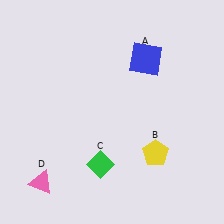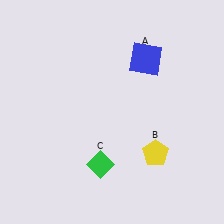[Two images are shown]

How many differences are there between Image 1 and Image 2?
There is 1 difference between the two images.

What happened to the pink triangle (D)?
The pink triangle (D) was removed in Image 2. It was in the bottom-left area of Image 1.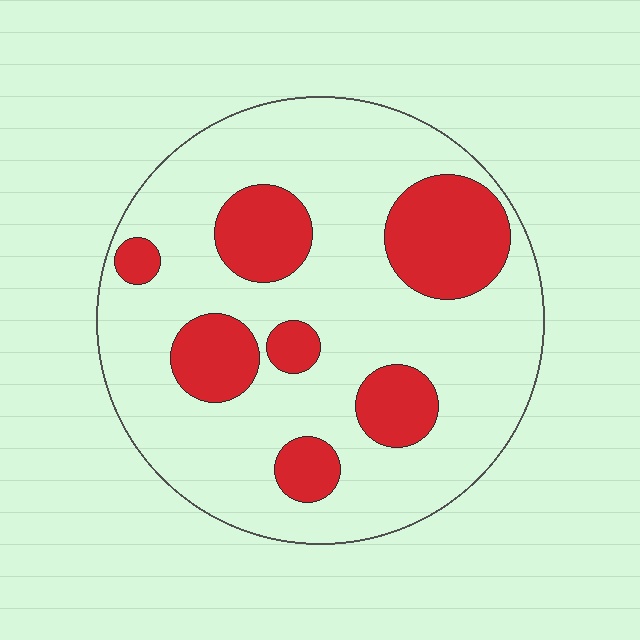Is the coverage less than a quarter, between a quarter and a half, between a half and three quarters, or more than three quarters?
Between a quarter and a half.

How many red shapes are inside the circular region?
7.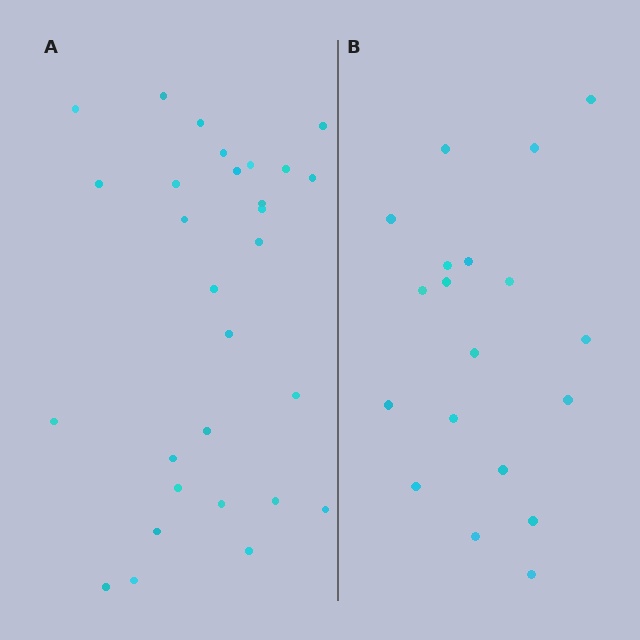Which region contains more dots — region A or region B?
Region A (the left region) has more dots.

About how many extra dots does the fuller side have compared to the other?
Region A has roughly 10 or so more dots than region B.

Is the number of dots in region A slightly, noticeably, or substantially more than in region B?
Region A has substantially more. The ratio is roughly 1.5 to 1.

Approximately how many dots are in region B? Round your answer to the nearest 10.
About 20 dots. (The exact count is 19, which rounds to 20.)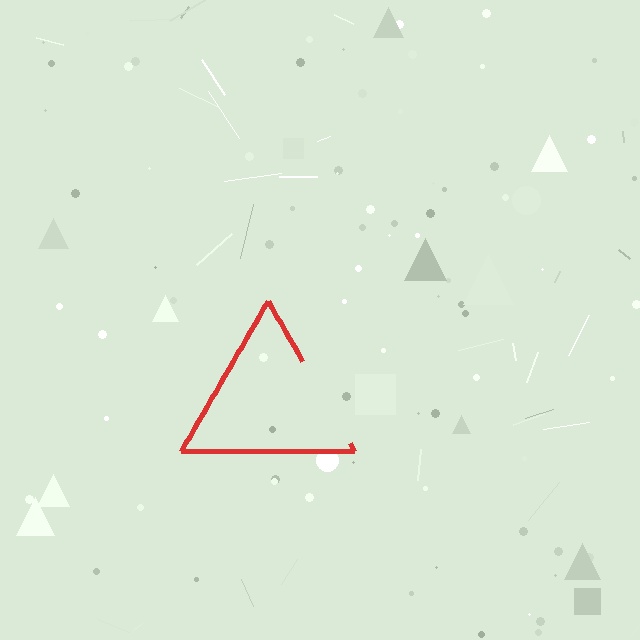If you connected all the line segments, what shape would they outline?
They would outline a triangle.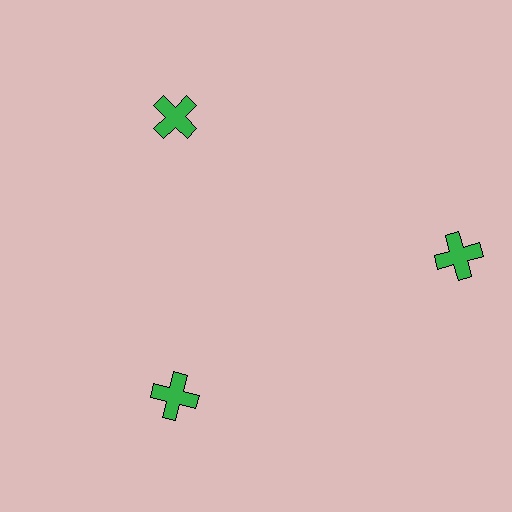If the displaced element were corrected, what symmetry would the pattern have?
It would have 3-fold rotational symmetry — the pattern would map onto itself every 120 degrees.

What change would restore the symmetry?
The symmetry would be restored by moving it inward, back onto the ring so that all 3 crosses sit at equal angles and equal distance from the center.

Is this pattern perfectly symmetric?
No. The 3 green crosses are arranged in a ring, but one element near the 3 o'clock position is pushed outward from the center, breaking the 3-fold rotational symmetry.